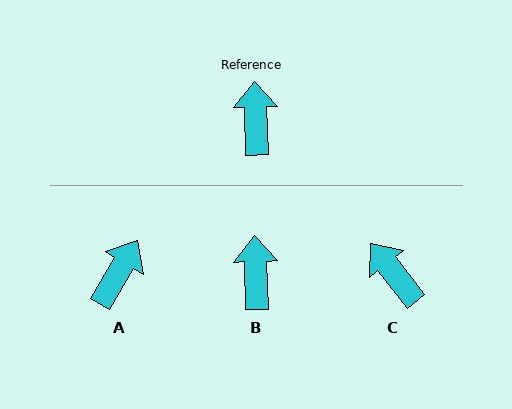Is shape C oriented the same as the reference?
No, it is off by about 36 degrees.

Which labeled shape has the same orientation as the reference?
B.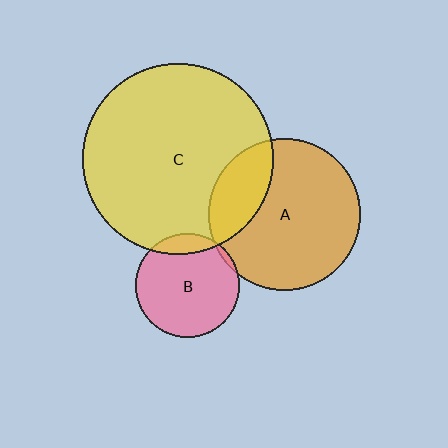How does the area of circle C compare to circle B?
Approximately 3.4 times.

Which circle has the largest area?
Circle C (yellow).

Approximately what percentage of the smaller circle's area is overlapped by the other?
Approximately 25%.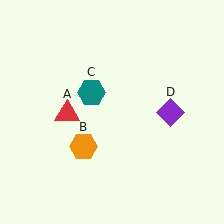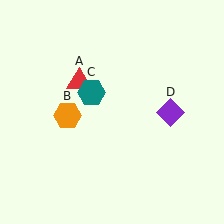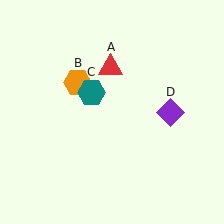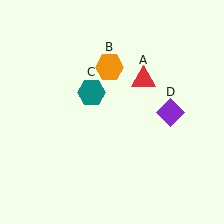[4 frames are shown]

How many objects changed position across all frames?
2 objects changed position: red triangle (object A), orange hexagon (object B).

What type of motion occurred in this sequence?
The red triangle (object A), orange hexagon (object B) rotated clockwise around the center of the scene.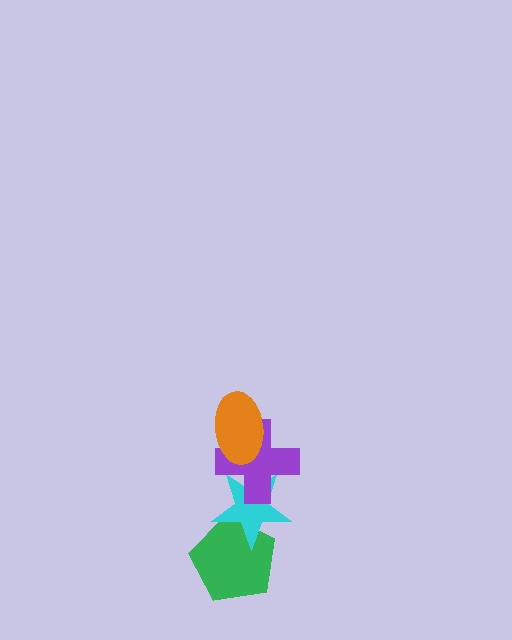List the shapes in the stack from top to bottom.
From top to bottom: the orange ellipse, the purple cross, the cyan star, the green pentagon.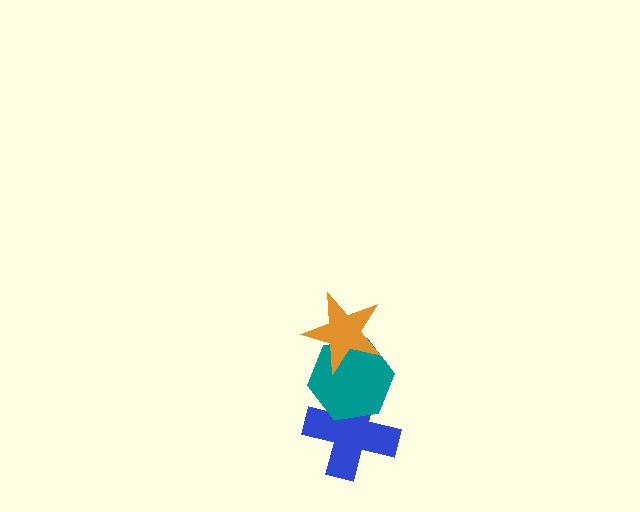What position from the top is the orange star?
The orange star is 1st from the top.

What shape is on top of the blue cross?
The teal hexagon is on top of the blue cross.